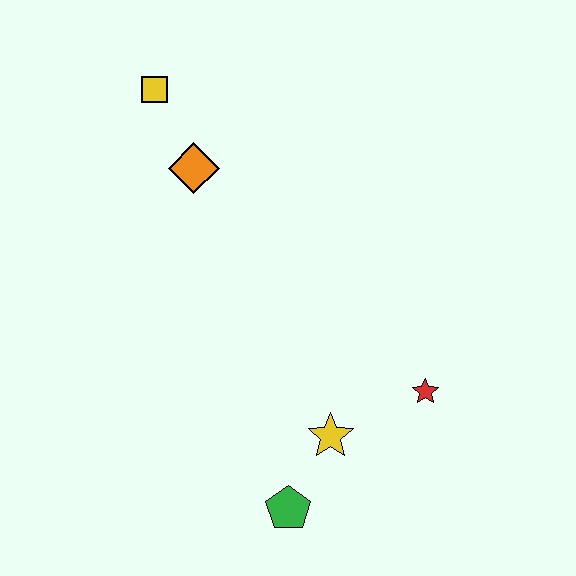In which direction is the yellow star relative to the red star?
The yellow star is to the left of the red star.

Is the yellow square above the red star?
Yes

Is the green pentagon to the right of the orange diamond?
Yes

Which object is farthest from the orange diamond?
The green pentagon is farthest from the orange diamond.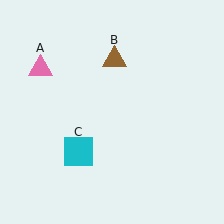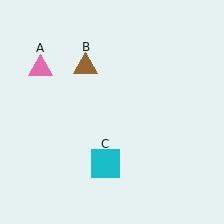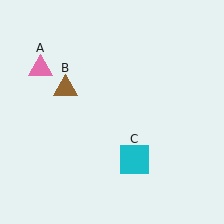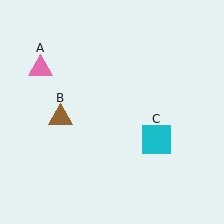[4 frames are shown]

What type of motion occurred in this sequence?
The brown triangle (object B), cyan square (object C) rotated counterclockwise around the center of the scene.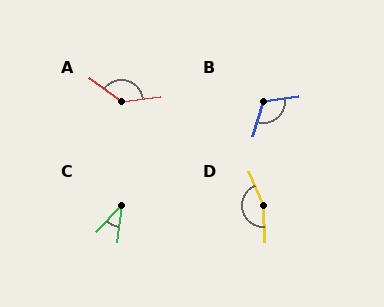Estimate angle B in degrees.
Approximately 115 degrees.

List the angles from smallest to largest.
C (37°), B (115°), A (135°), D (160°).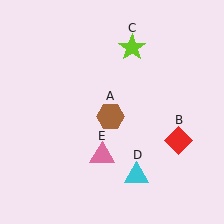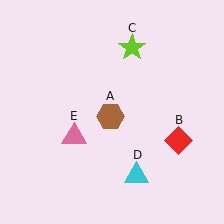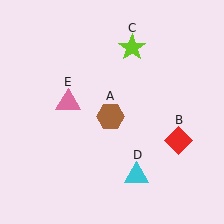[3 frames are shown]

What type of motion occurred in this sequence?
The pink triangle (object E) rotated clockwise around the center of the scene.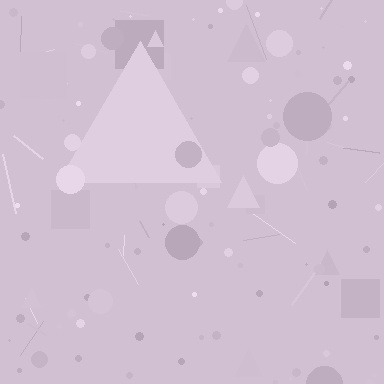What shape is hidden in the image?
A triangle is hidden in the image.